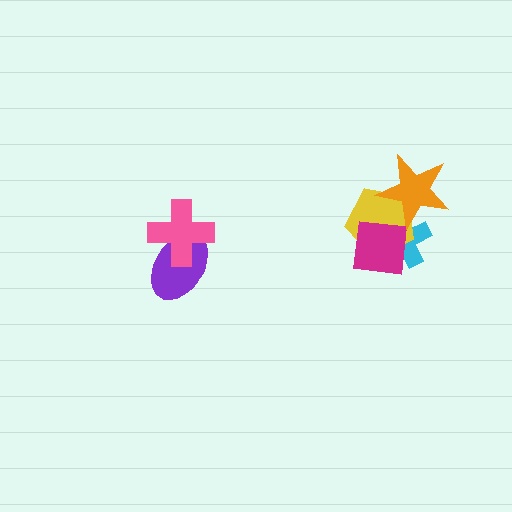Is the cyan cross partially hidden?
Yes, it is partially covered by another shape.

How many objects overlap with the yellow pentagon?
3 objects overlap with the yellow pentagon.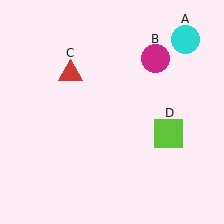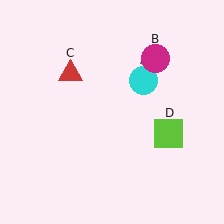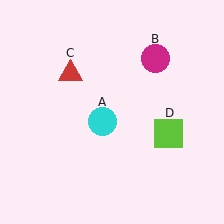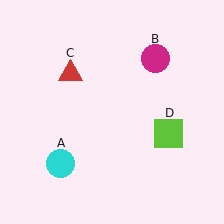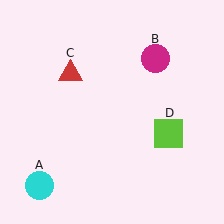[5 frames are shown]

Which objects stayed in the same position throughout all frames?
Magenta circle (object B) and red triangle (object C) and lime square (object D) remained stationary.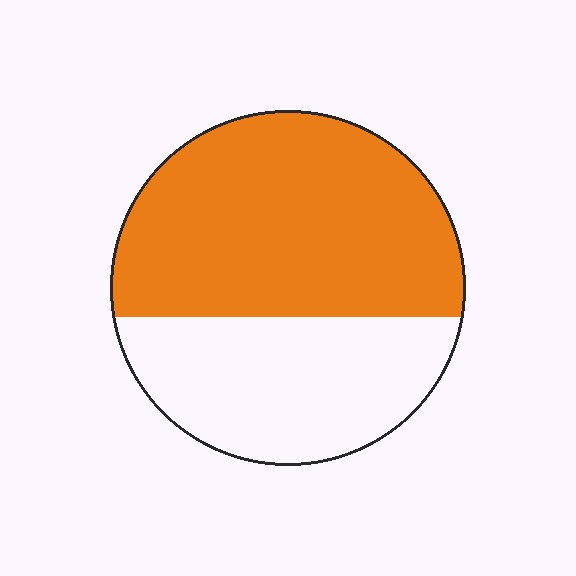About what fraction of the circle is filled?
About three fifths (3/5).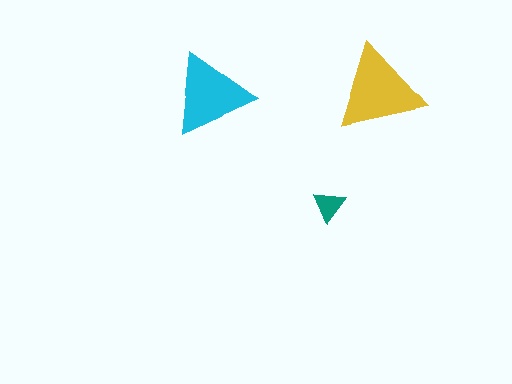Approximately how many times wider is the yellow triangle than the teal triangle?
About 2.5 times wider.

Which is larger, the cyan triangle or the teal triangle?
The cyan one.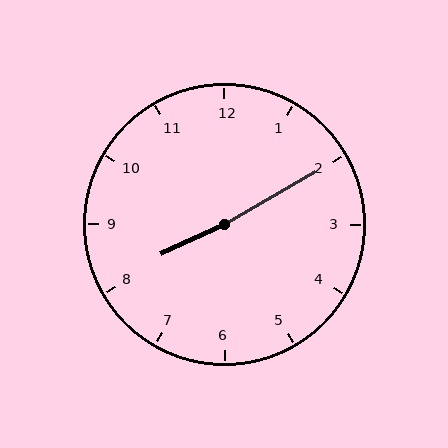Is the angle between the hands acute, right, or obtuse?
It is obtuse.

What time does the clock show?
8:10.